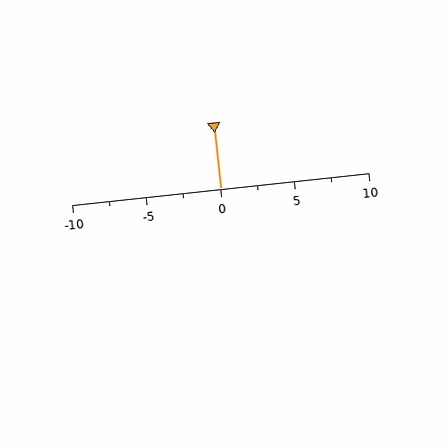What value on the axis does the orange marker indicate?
The marker indicates approximately 0.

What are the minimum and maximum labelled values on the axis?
The axis runs from -10 to 10.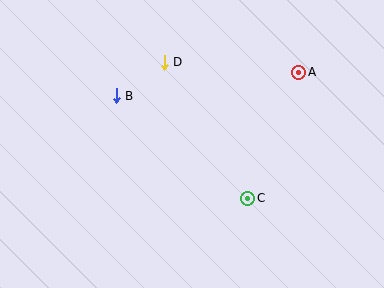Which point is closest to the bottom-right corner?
Point C is closest to the bottom-right corner.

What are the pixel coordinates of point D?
Point D is at (164, 62).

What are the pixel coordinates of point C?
Point C is at (248, 198).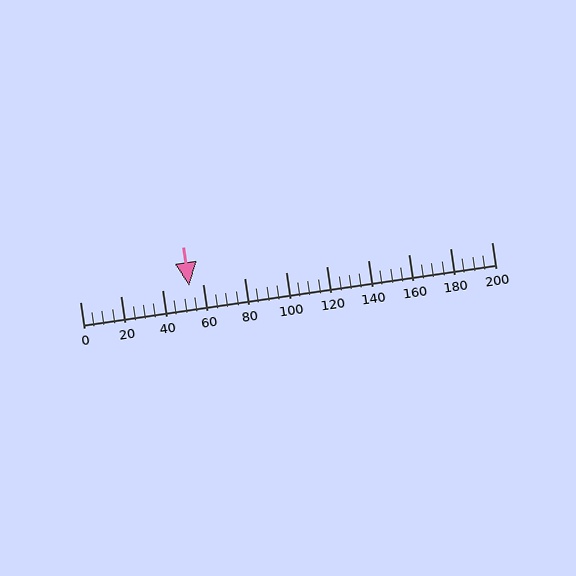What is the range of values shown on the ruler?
The ruler shows values from 0 to 200.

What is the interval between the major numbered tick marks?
The major tick marks are spaced 20 units apart.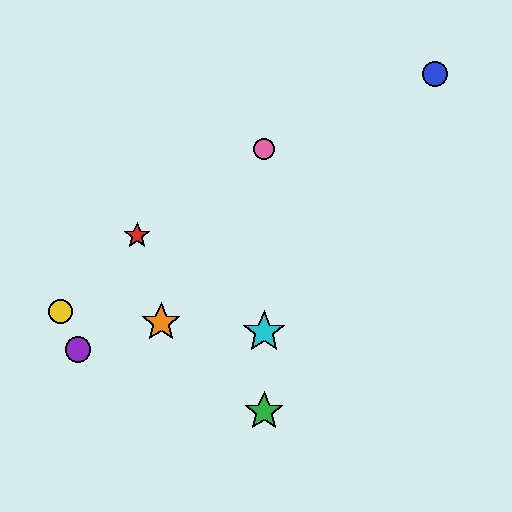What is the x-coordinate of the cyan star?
The cyan star is at x≈264.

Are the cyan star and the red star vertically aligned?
No, the cyan star is at x≈264 and the red star is at x≈137.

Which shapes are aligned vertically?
The green star, the cyan star, the pink circle are aligned vertically.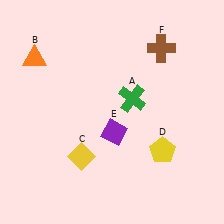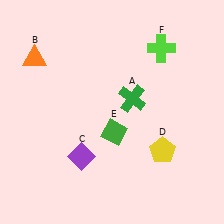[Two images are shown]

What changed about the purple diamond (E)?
In Image 1, E is purple. In Image 2, it changed to green.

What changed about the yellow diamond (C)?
In Image 1, C is yellow. In Image 2, it changed to purple.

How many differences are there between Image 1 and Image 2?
There are 3 differences between the two images.